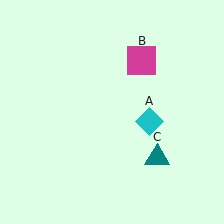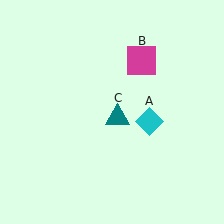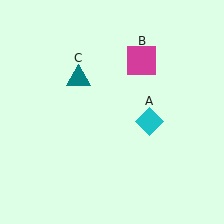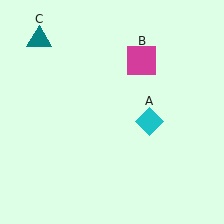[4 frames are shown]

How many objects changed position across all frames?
1 object changed position: teal triangle (object C).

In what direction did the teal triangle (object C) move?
The teal triangle (object C) moved up and to the left.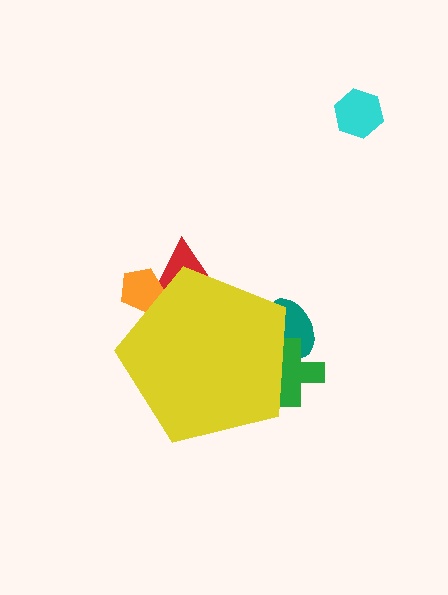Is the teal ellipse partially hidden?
Yes, the teal ellipse is partially hidden behind the yellow pentagon.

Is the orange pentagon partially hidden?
Yes, the orange pentagon is partially hidden behind the yellow pentagon.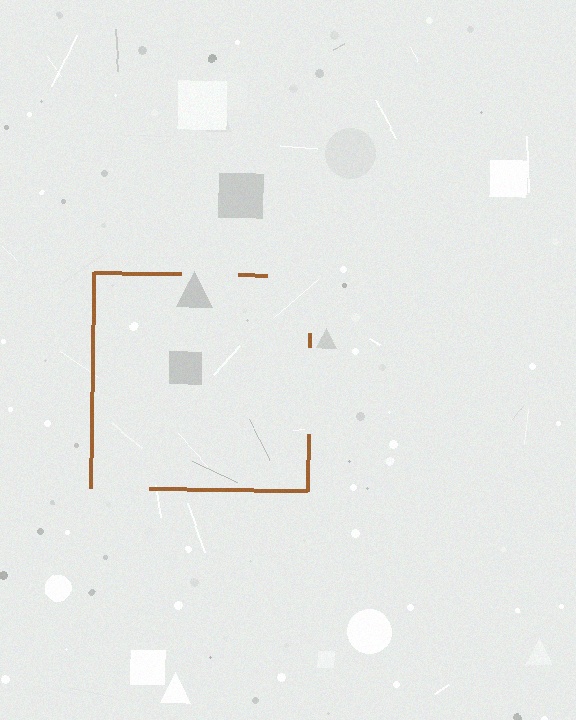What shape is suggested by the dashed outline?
The dashed outline suggests a square.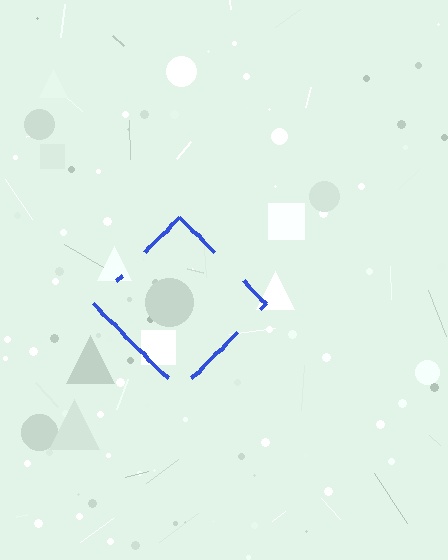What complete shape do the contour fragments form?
The contour fragments form a diamond.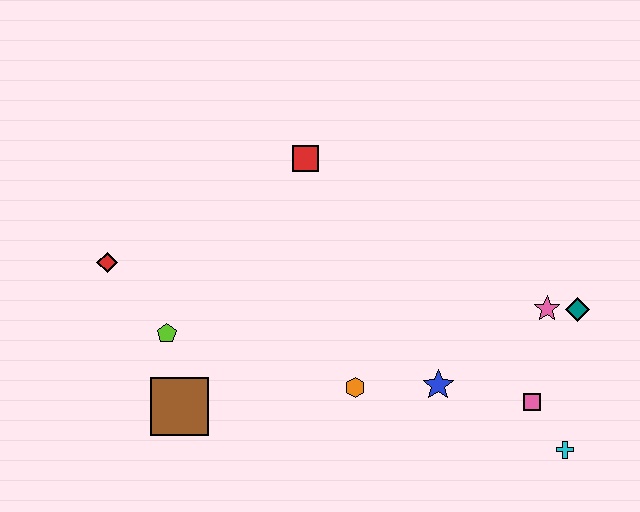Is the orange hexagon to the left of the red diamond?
No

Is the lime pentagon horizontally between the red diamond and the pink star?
Yes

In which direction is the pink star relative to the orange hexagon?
The pink star is to the right of the orange hexagon.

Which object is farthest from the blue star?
The red diamond is farthest from the blue star.